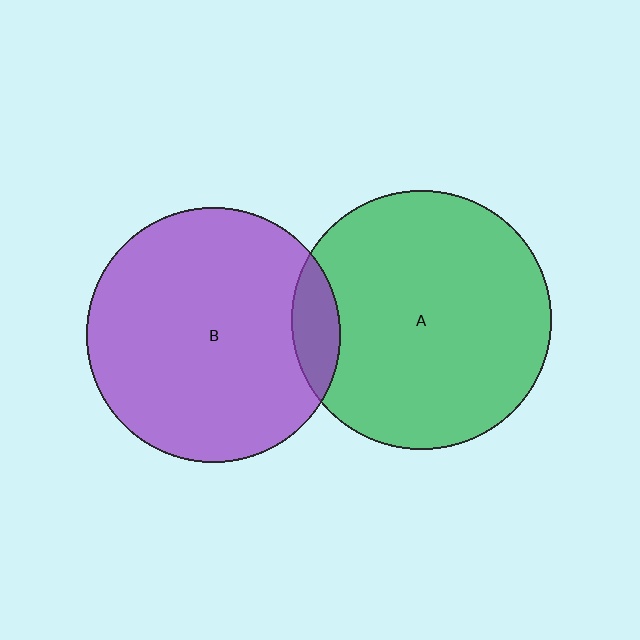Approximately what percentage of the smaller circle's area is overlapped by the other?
Approximately 10%.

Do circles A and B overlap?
Yes.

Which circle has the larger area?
Circle A (green).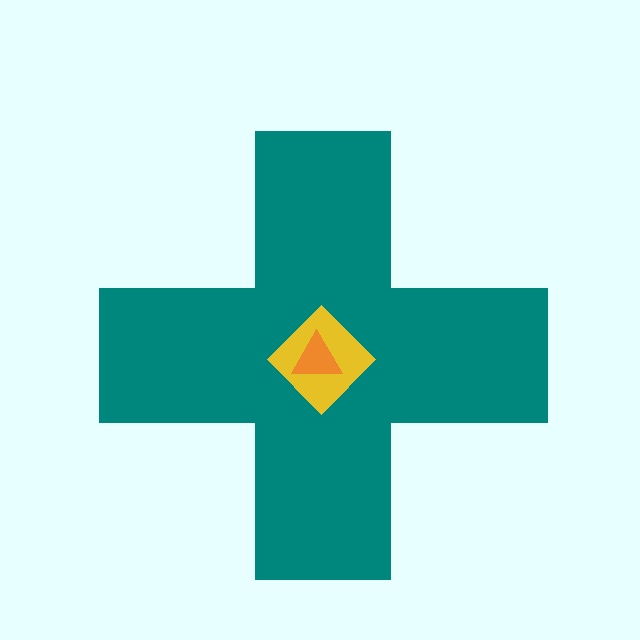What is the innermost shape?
The orange triangle.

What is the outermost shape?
The teal cross.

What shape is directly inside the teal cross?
The yellow diamond.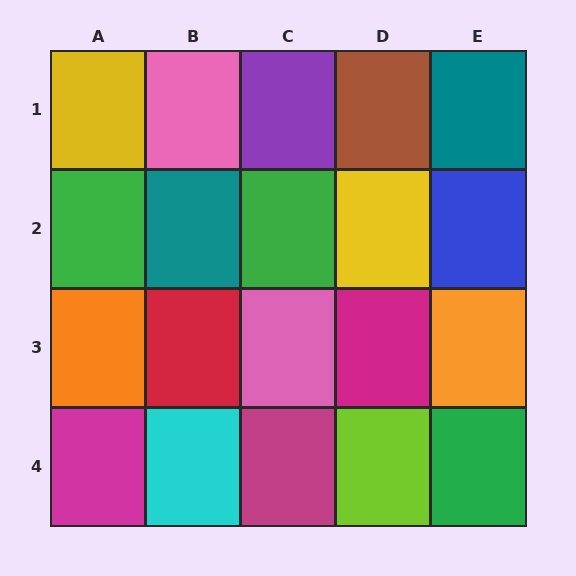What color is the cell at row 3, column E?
Orange.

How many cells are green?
3 cells are green.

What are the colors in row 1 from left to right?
Yellow, pink, purple, brown, teal.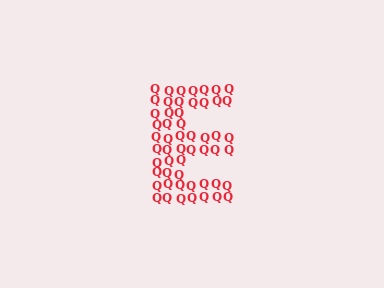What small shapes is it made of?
It is made of small letter Q's.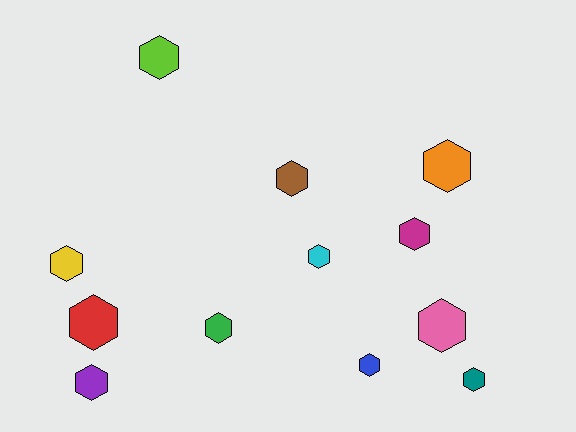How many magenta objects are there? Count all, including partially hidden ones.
There is 1 magenta object.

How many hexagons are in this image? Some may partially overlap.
There are 12 hexagons.